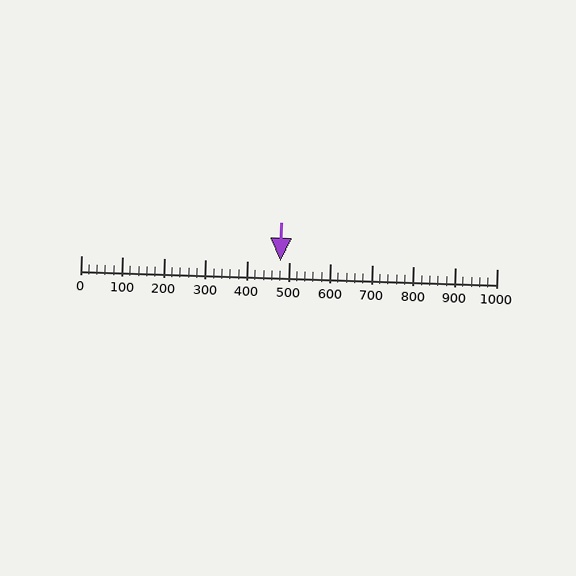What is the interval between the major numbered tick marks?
The major tick marks are spaced 100 units apart.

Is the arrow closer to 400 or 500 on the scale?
The arrow is closer to 500.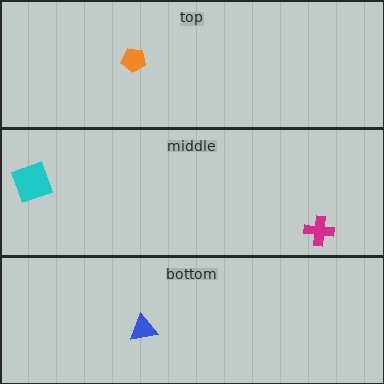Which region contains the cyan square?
The middle region.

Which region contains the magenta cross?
The middle region.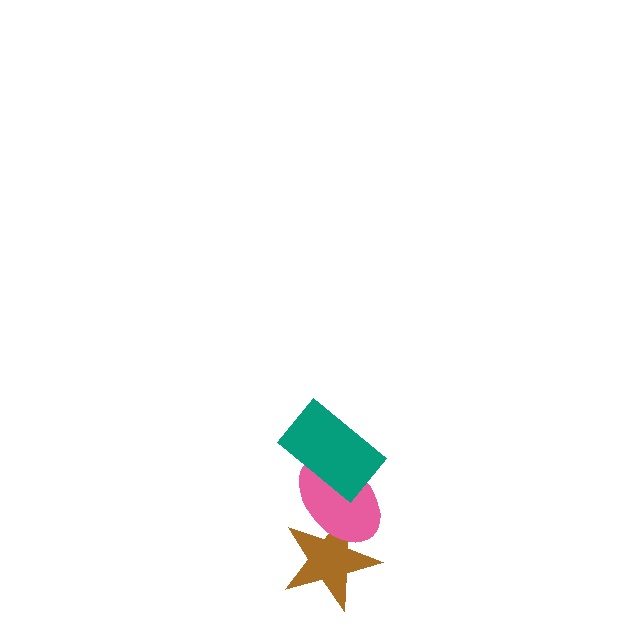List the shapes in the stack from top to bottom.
From top to bottom: the teal rectangle, the pink ellipse, the brown star.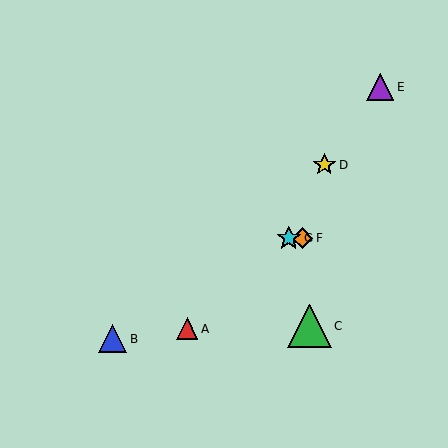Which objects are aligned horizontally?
Objects F, G are aligned horizontally.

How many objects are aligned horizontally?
2 objects (F, G) are aligned horizontally.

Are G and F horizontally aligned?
Yes, both are at y≈238.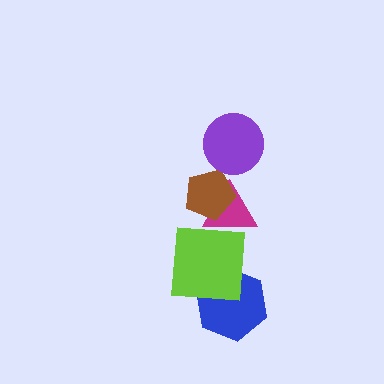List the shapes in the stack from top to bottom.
From top to bottom: the purple circle, the brown pentagon, the magenta triangle, the lime square, the blue hexagon.